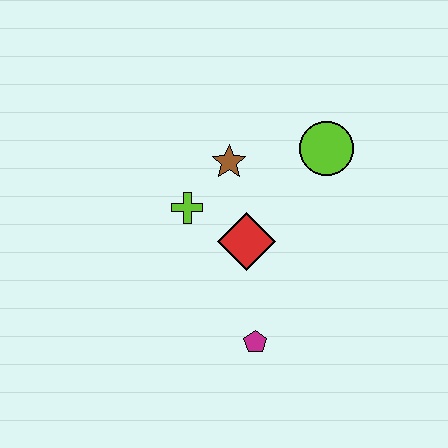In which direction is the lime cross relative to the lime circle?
The lime cross is to the left of the lime circle.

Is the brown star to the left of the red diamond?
Yes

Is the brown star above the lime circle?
No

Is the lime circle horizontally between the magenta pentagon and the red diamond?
No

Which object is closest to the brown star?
The lime cross is closest to the brown star.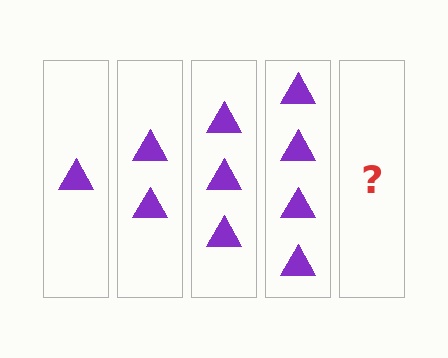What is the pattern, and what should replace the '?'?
The pattern is that each step adds one more triangle. The '?' should be 5 triangles.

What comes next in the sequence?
The next element should be 5 triangles.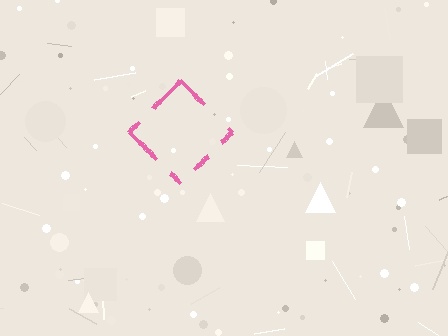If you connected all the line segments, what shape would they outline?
They would outline a diamond.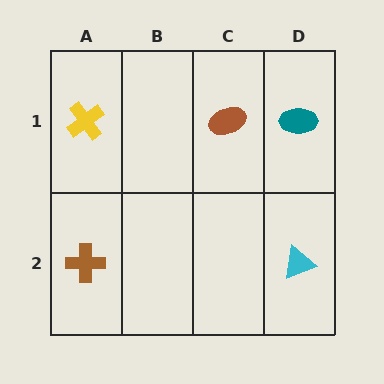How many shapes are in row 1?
3 shapes.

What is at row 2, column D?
A cyan triangle.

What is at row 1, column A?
A yellow cross.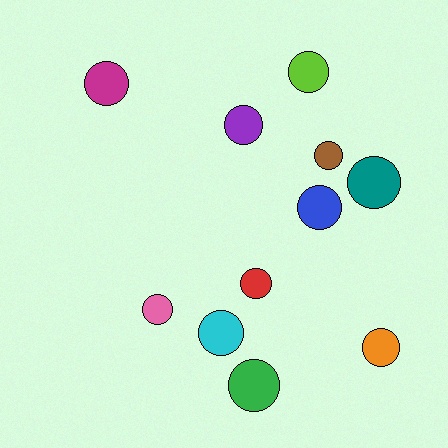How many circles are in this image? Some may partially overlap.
There are 11 circles.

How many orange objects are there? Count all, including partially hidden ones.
There is 1 orange object.